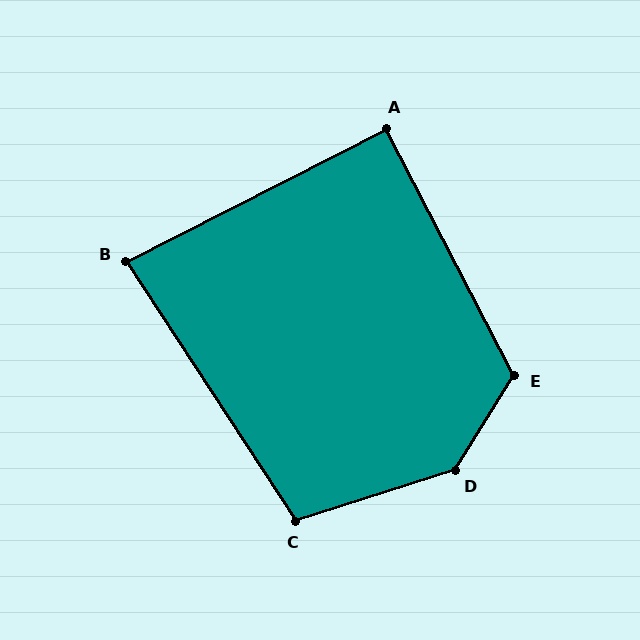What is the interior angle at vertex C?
Approximately 106 degrees (obtuse).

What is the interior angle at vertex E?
Approximately 121 degrees (obtuse).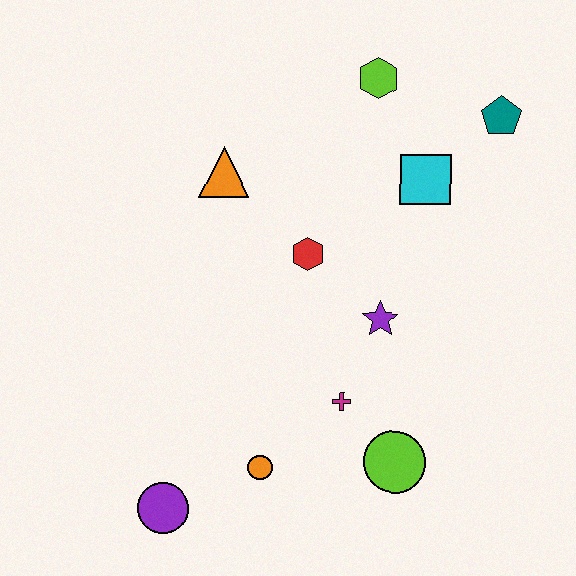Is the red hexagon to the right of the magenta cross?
No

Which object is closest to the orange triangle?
The red hexagon is closest to the orange triangle.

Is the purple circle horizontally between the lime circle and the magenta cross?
No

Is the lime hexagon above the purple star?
Yes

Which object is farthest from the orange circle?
The teal pentagon is farthest from the orange circle.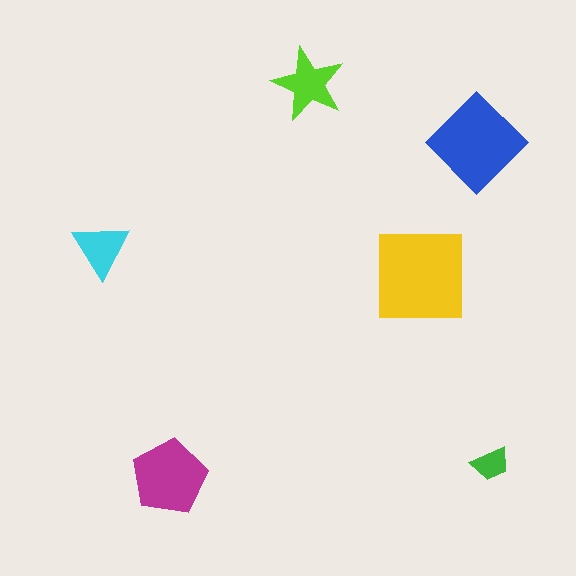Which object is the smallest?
The green trapezoid.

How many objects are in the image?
There are 6 objects in the image.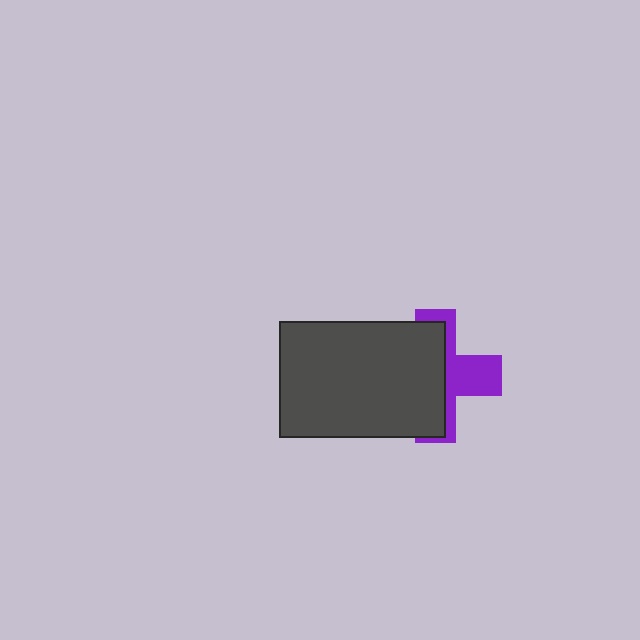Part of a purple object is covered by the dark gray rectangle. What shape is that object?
It is a cross.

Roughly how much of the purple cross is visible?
A small part of it is visible (roughly 41%).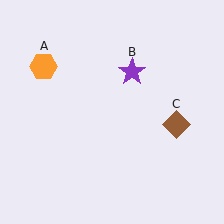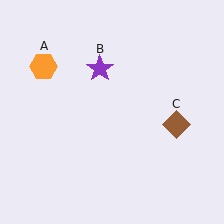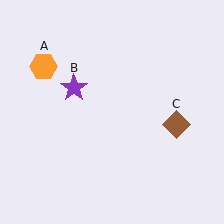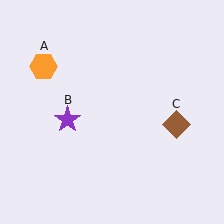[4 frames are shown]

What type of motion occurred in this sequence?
The purple star (object B) rotated counterclockwise around the center of the scene.